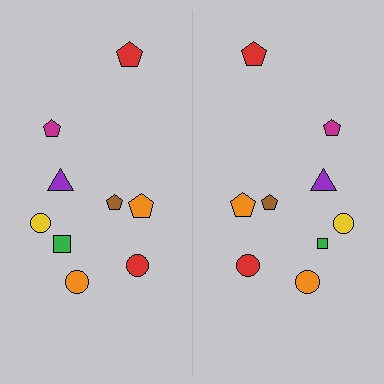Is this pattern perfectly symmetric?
No, the pattern is not perfectly symmetric. The green square on the right side has a different size than its mirror counterpart.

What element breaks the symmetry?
The green square on the right side has a different size than its mirror counterpart.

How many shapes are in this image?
There are 18 shapes in this image.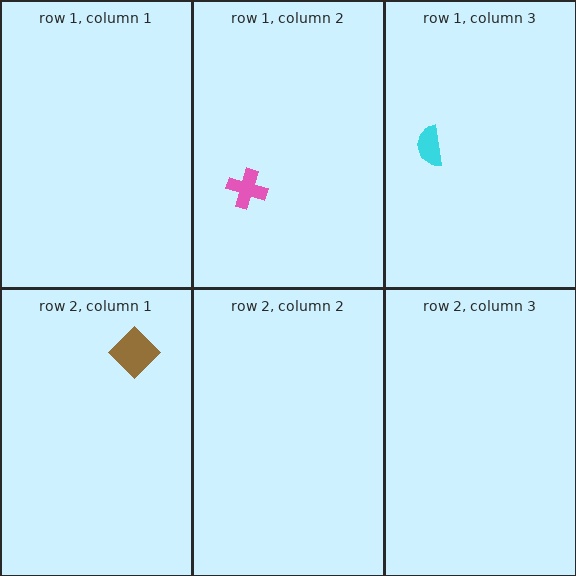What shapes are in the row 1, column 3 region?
The cyan semicircle.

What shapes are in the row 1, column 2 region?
The pink cross.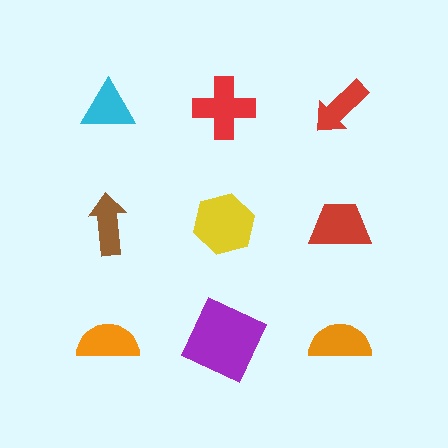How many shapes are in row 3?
3 shapes.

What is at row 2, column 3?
A red trapezoid.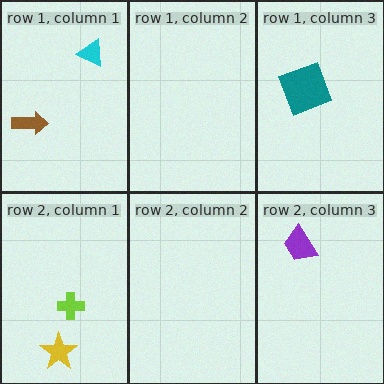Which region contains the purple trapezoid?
The row 2, column 3 region.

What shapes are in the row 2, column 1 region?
The yellow star, the lime cross.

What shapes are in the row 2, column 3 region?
The purple trapezoid.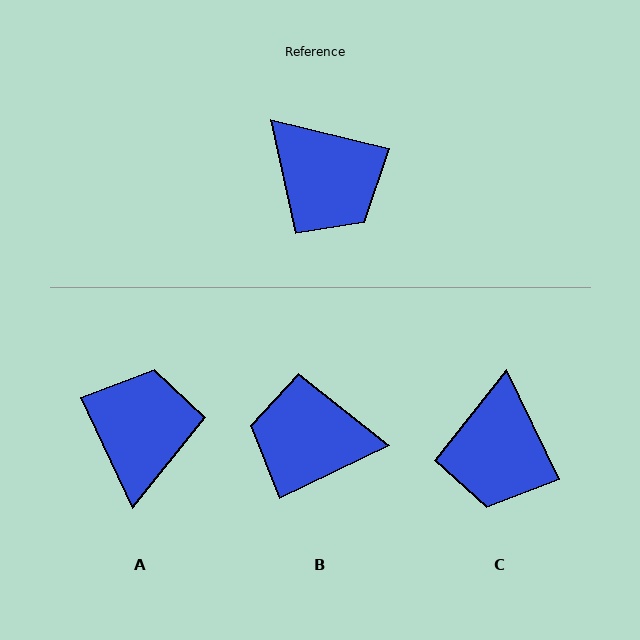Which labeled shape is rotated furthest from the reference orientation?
B, about 141 degrees away.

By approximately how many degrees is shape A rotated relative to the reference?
Approximately 129 degrees counter-clockwise.